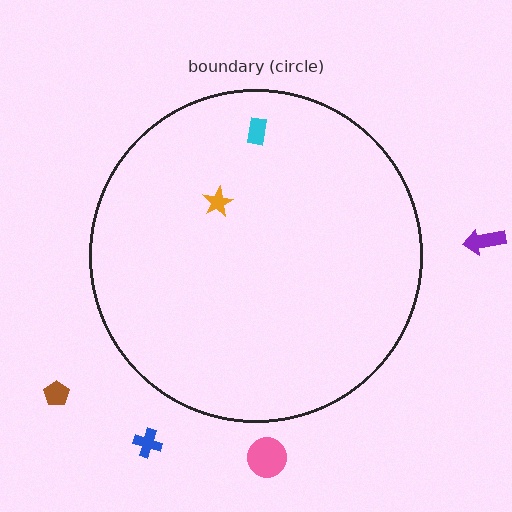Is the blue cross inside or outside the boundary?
Outside.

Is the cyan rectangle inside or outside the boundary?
Inside.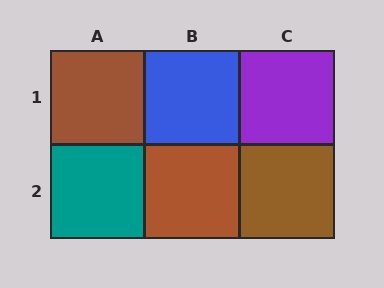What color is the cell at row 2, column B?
Brown.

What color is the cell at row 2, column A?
Teal.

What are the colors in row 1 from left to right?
Brown, blue, purple.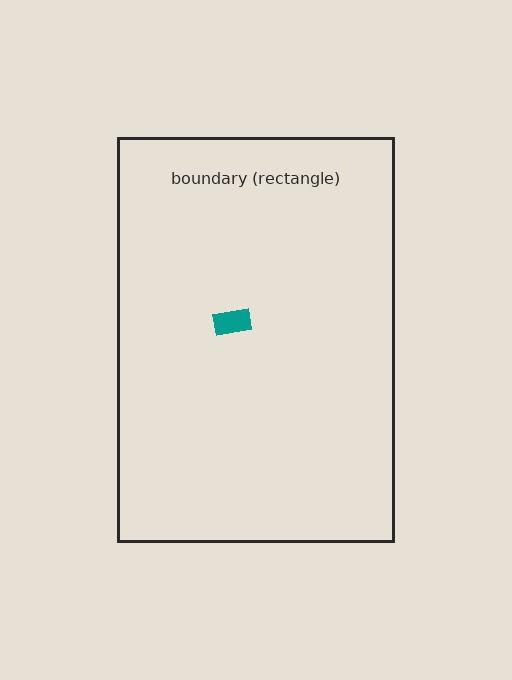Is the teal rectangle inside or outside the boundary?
Inside.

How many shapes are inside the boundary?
1 inside, 0 outside.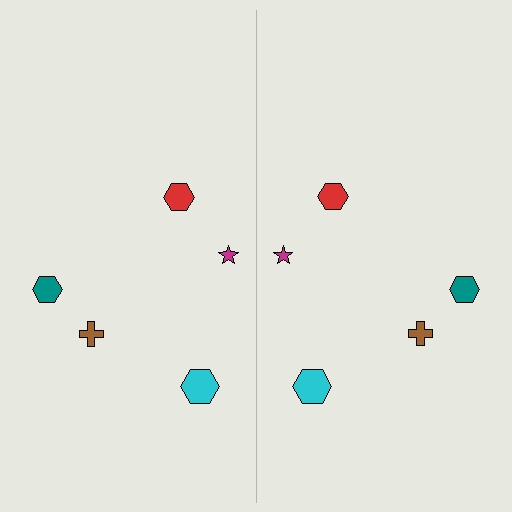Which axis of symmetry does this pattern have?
The pattern has a vertical axis of symmetry running through the center of the image.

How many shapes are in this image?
There are 10 shapes in this image.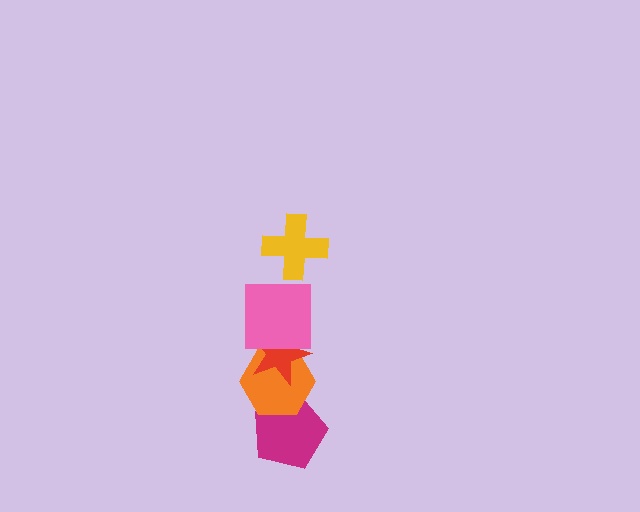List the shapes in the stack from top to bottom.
From top to bottom: the yellow cross, the pink square, the red star, the orange hexagon, the magenta pentagon.